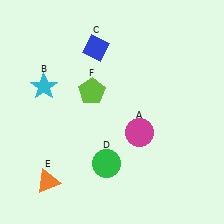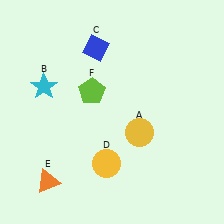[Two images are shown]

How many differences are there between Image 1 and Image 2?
There are 2 differences between the two images.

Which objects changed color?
A changed from magenta to yellow. D changed from green to yellow.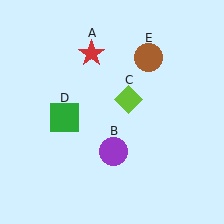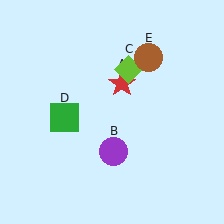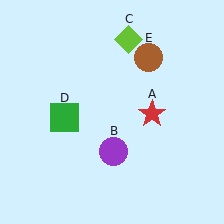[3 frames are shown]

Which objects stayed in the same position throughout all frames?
Purple circle (object B) and green square (object D) and brown circle (object E) remained stationary.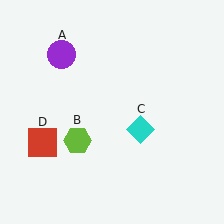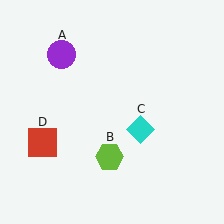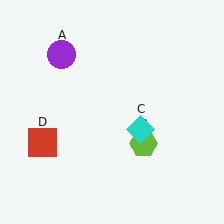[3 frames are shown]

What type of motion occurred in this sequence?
The lime hexagon (object B) rotated counterclockwise around the center of the scene.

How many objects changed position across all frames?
1 object changed position: lime hexagon (object B).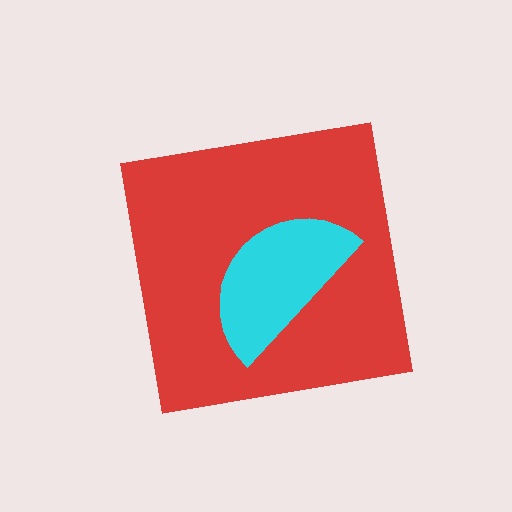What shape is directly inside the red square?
The cyan semicircle.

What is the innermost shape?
The cyan semicircle.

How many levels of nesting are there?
2.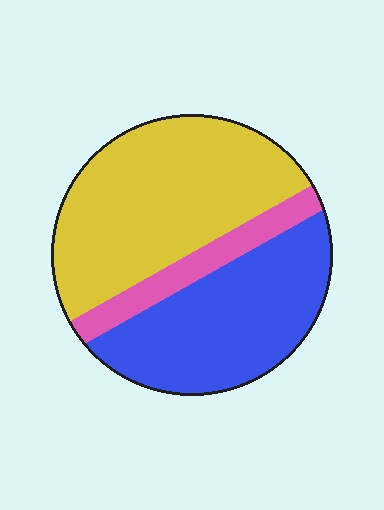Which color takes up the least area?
Pink, at roughly 10%.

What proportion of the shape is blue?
Blue takes up between a quarter and a half of the shape.